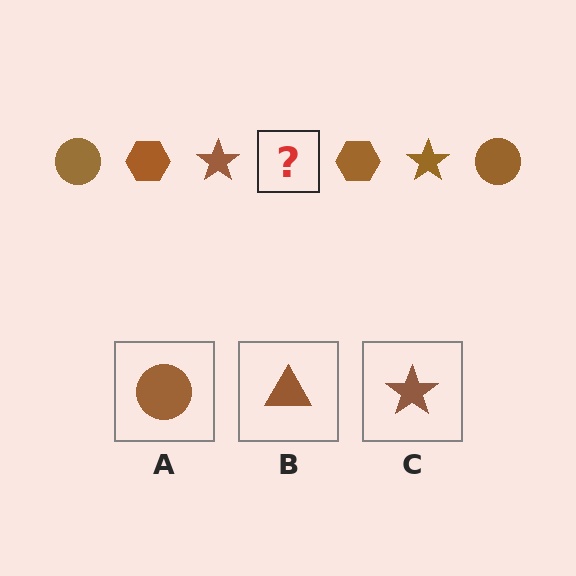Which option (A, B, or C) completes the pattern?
A.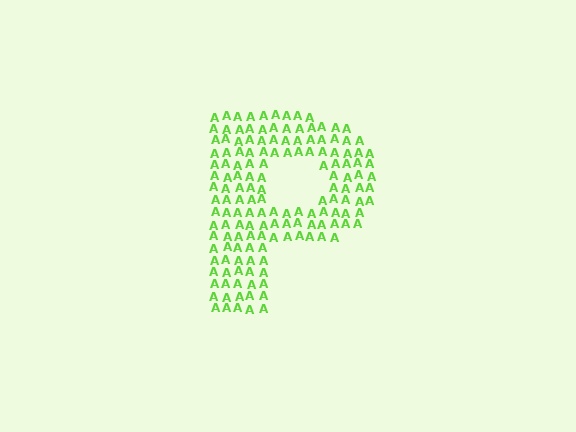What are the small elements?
The small elements are letter A's.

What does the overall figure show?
The overall figure shows the letter P.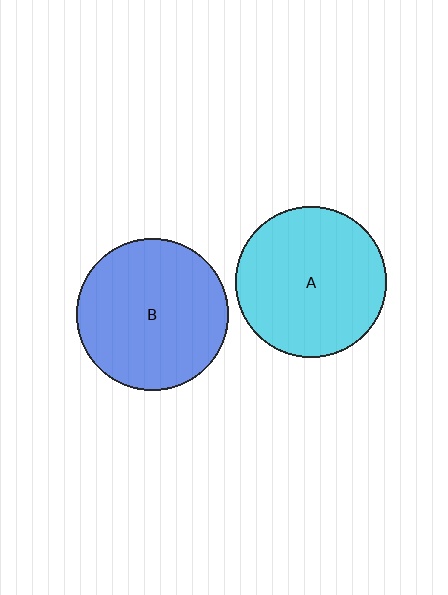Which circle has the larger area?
Circle B (blue).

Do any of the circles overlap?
No, none of the circles overlap.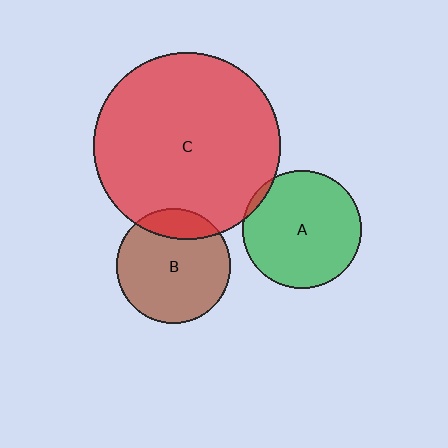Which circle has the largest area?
Circle C (red).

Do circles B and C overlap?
Yes.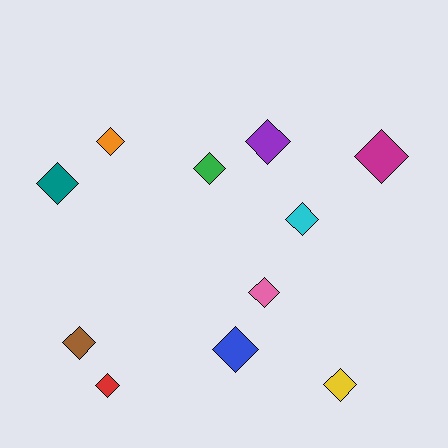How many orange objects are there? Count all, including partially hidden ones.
There is 1 orange object.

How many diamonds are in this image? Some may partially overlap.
There are 11 diamonds.